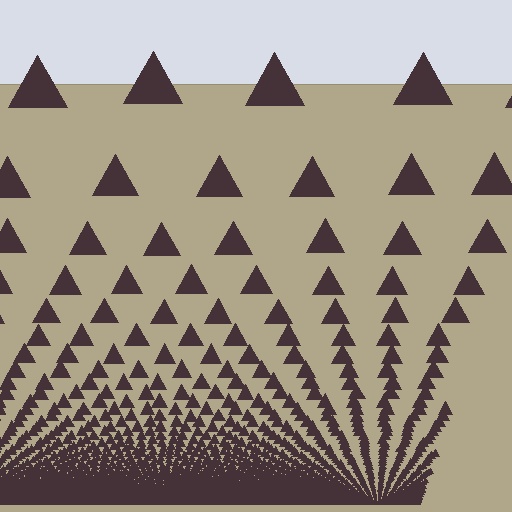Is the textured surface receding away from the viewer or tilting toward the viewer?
The surface appears to tilt toward the viewer. Texture elements get larger and sparser toward the top.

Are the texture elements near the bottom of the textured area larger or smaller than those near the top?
Smaller. The gradient is inverted — elements near the bottom are smaller and denser.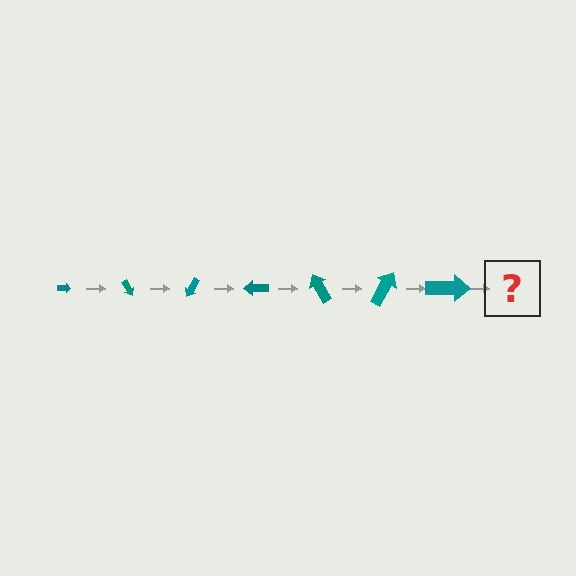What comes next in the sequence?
The next element should be an arrow, larger than the previous one and rotated 420 degrees from the start.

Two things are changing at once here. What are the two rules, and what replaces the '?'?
The two rules are that the arrow grows larger each step and it rotates 60 degrees each step. The '?' should be an arrow, larger than the previous one and rotated 420 degrees from the start.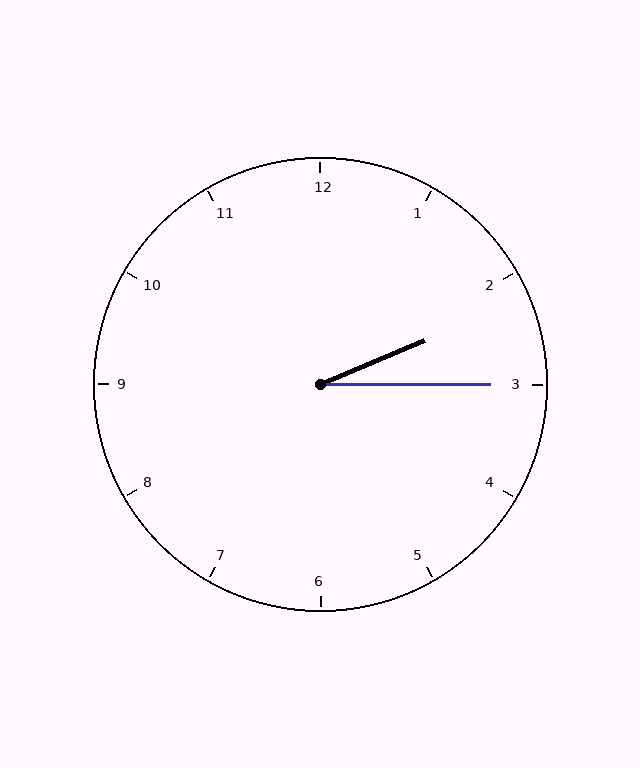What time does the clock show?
2:15.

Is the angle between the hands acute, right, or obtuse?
It is acute.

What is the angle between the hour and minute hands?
Approximately 22 degrees.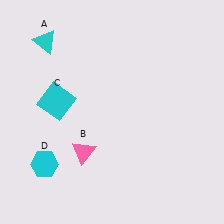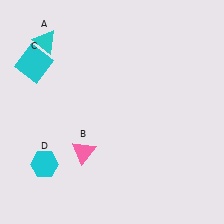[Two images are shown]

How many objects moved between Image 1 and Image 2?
1 object moved between the two images.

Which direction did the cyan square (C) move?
The cyan square (C) moved up.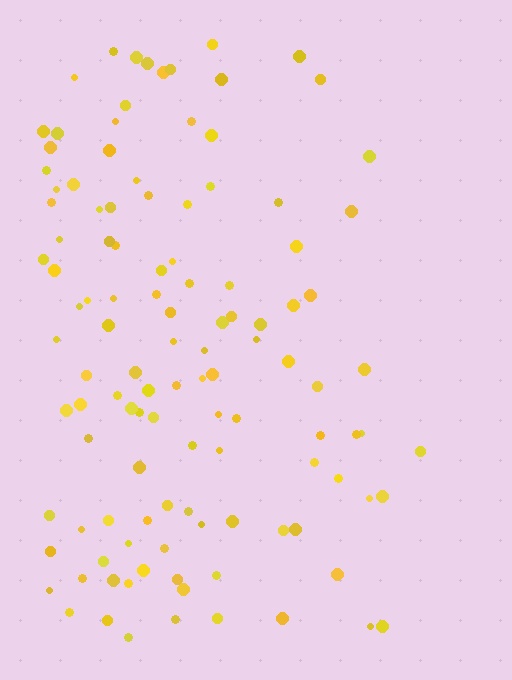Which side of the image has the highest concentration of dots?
The left.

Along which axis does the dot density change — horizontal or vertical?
Horizontal.